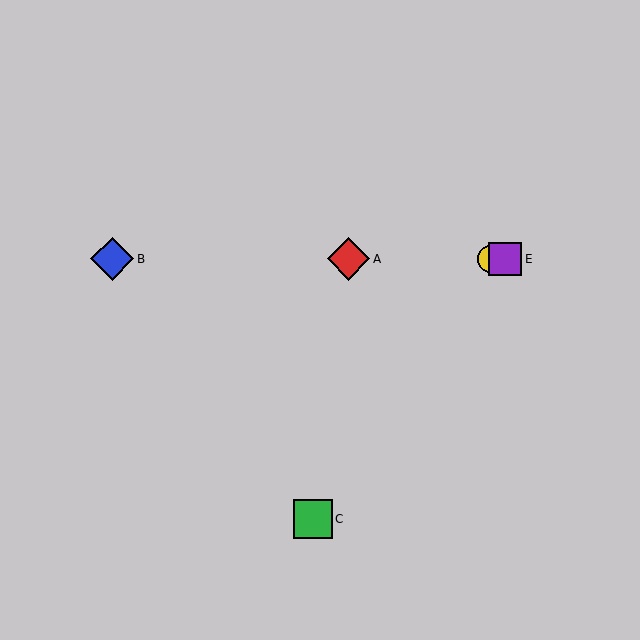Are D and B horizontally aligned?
Yes, both are at y≈259.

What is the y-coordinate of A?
Object A is at y≈259.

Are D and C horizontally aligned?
No, D is at y≈259 and C is at y≈519.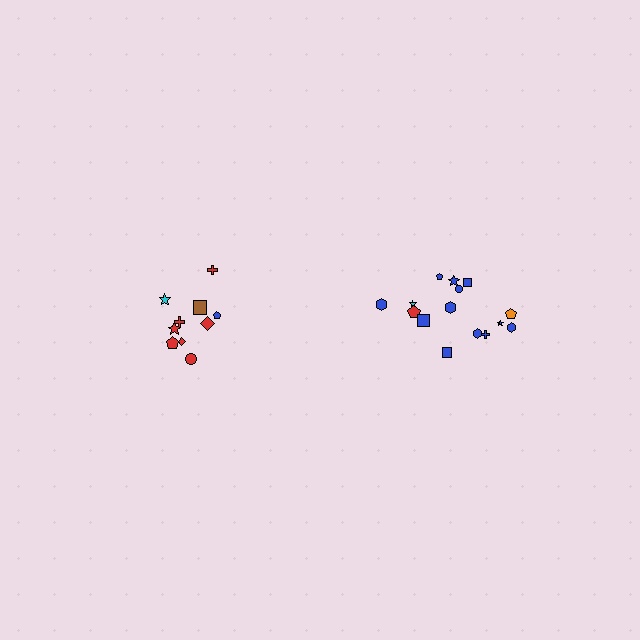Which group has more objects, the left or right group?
The right group.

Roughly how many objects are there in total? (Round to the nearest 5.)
Roughly 25 objects in total.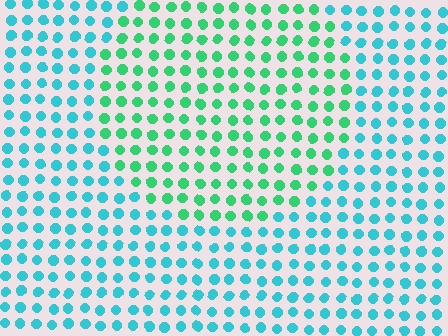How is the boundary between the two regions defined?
The boundary is defined purely by a slight shift in hue (about 40 degrees). Spacing, size, and orientation are identical on both sides.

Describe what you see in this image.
The image is filled with small cyan elements in a uniform arrangement. A circle-shaped region is visible where the elements are tinted to a slightly different hue, forming a subtle color boundary.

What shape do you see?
I see a circle.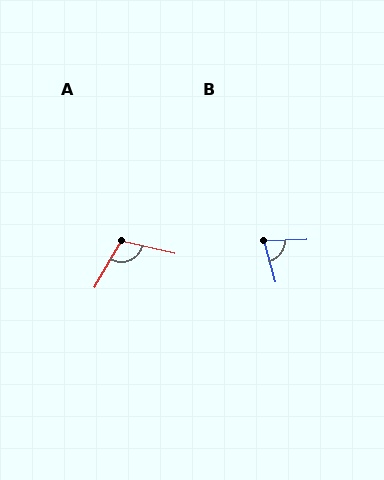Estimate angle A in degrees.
Approximately 107 degrees.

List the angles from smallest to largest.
B (77°), A (107°).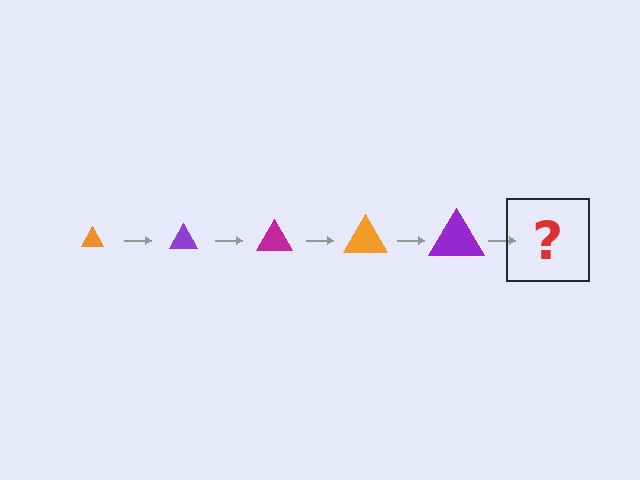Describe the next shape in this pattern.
It should be a magenta triangle, larger than the previous one.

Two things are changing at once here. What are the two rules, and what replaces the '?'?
The two rules are that the triangle grows larger each step and the color cycles through orange, purple, and magenta. The '?' should be a magenta triangle, larger than the previous one.